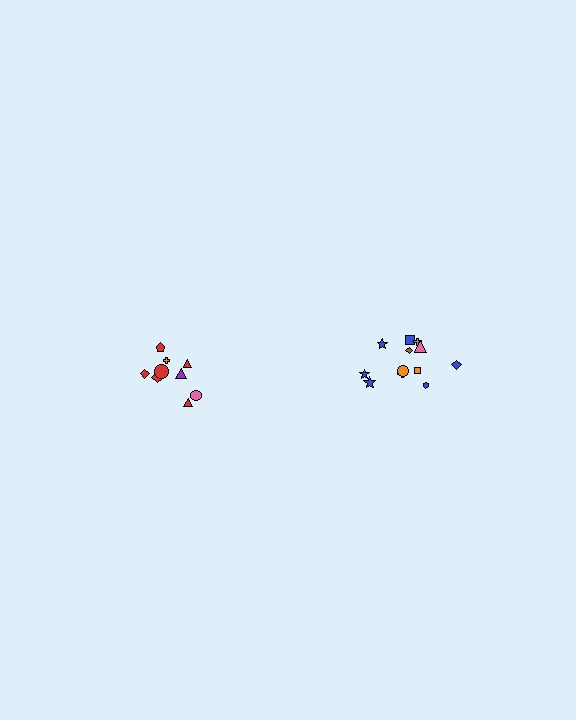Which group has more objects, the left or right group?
The right group.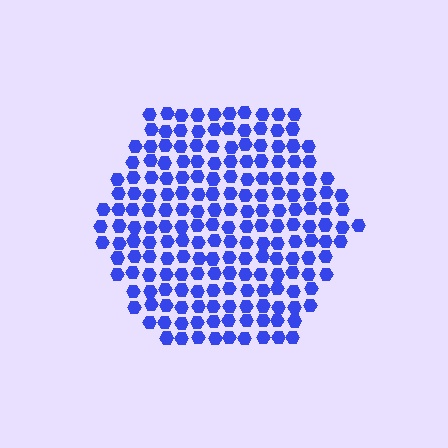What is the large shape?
The large shape is a hexagon.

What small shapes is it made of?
It is made of small hexagons.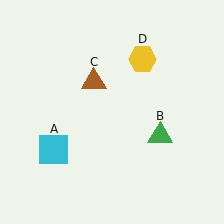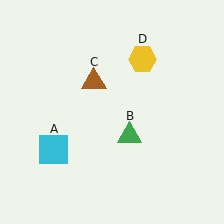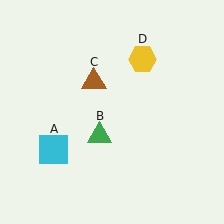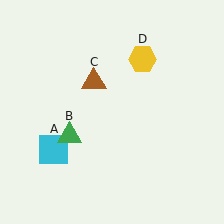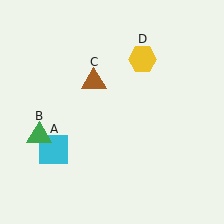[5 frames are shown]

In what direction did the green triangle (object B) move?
The green triangle (object B) moved left.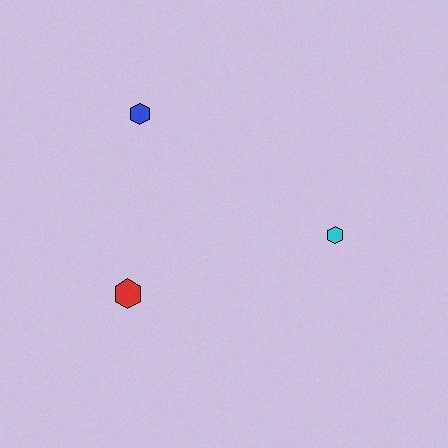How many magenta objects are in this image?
There are no magenta objects.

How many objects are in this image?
There are 3 objects.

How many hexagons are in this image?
There are 3 hexagons.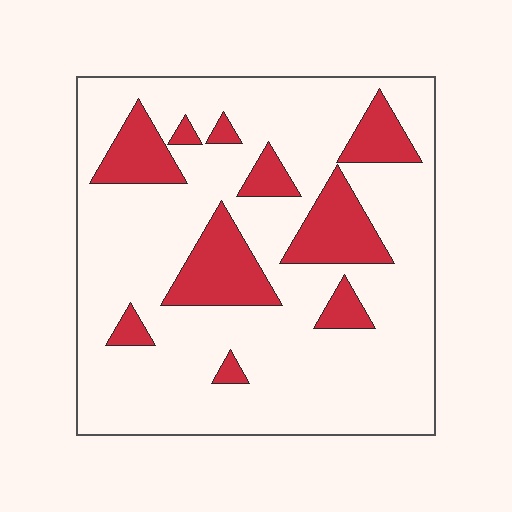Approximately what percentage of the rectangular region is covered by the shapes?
Approximately 20%.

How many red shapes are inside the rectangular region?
10.